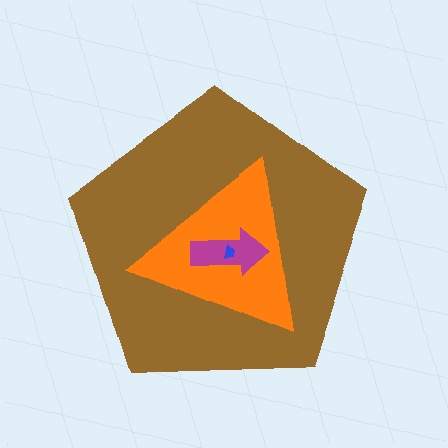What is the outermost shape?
The brown pentagon.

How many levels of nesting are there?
4.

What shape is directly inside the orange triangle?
The magenta arrow.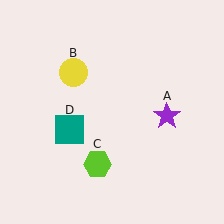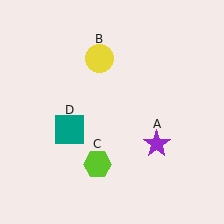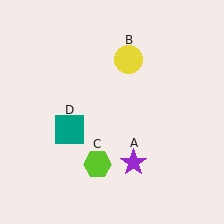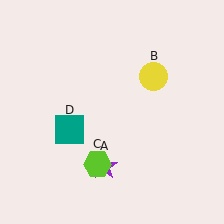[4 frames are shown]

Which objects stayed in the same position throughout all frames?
Lime hexagon (object C) and teal square (object D) remained stationary.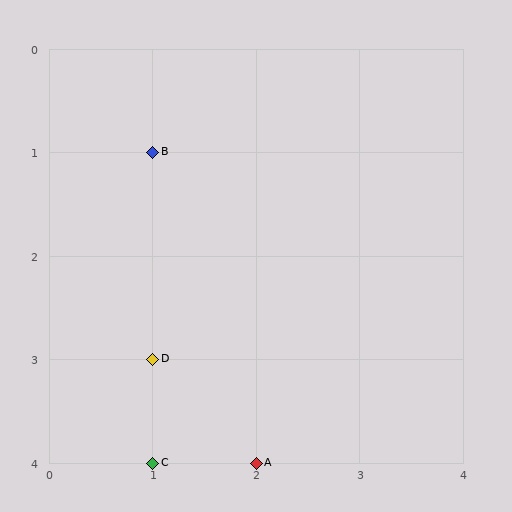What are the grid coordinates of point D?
Point D is at grid coordinates (1, 3).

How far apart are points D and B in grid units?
Points D and B are 2 rows apart.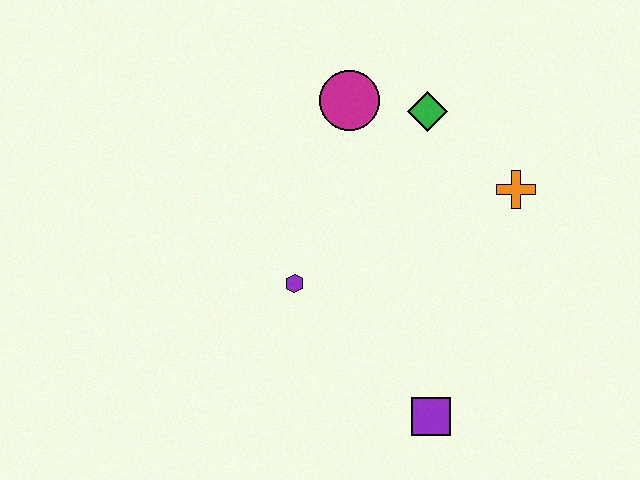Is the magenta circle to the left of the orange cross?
Yes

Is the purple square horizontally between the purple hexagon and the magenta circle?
No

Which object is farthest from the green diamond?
The purple square is farthest from the green diamond.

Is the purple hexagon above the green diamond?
No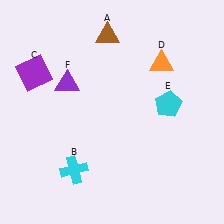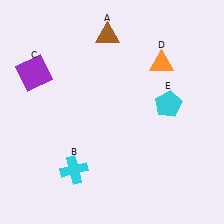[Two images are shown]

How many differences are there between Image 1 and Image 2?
There is 1 difference between the two images.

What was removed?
The purple triangle (F) was removed in Image 2.